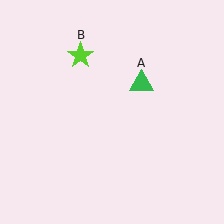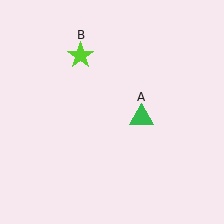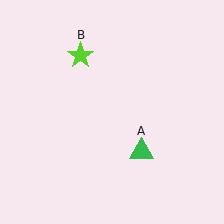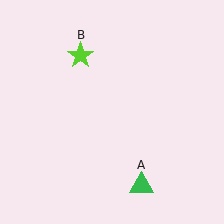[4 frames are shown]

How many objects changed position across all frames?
1 object changed position: green triangle (object A).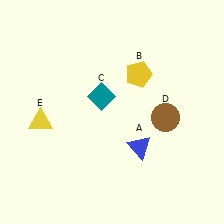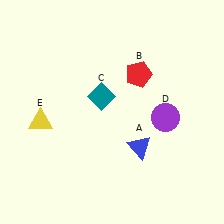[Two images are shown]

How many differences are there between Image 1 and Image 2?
There are 2 differences between the two images.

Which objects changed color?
B changed from yellow to red. D changed from brown to purple.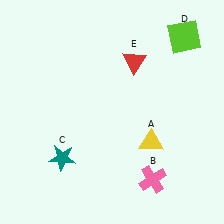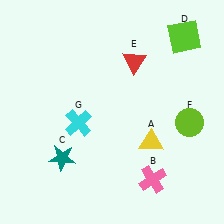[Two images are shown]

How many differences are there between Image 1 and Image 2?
There are 2 differences between the two images.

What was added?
A lime circle (F), a cyan cross (G) were added in Image 2.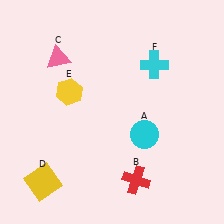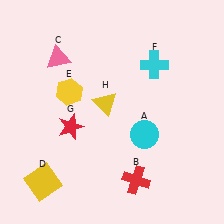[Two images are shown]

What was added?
A red star (G), a yellow triangle (H) were added in Image 2.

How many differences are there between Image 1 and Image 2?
There are 2 differences between the two images.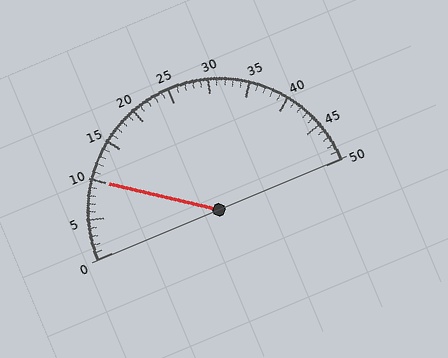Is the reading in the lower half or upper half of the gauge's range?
The reading is in the lower half of the range (0 to 50).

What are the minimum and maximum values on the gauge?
The gauge ranges from 0 to 50.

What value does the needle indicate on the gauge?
The needle indicates approximately 10.